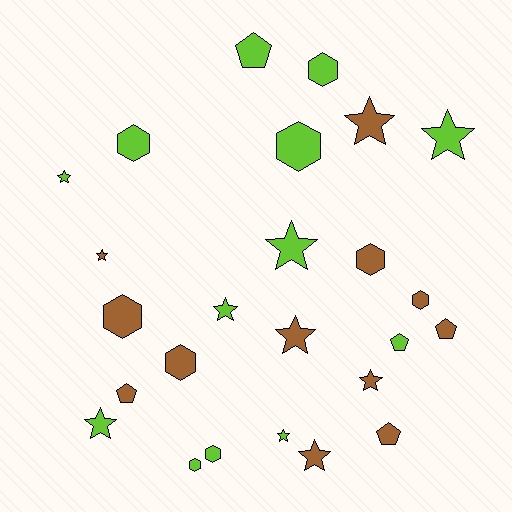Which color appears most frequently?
Lime, with 13 objects.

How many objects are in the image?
There are 25 objects.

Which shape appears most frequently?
Star, with 11 objects.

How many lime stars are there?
There are 6 lime stars.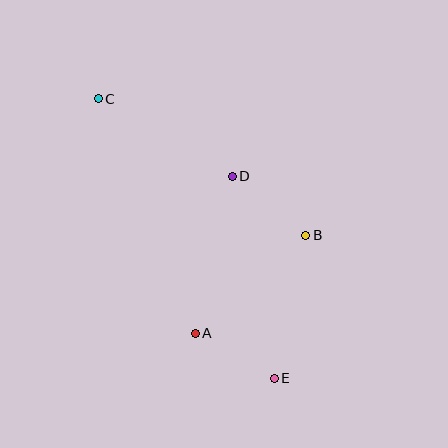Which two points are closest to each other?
Points A and E are closest to each other.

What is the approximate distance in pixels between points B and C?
The distance between B and C is approximately 249 pixels.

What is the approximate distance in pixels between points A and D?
The distance between A and D is approximately 161 pixels.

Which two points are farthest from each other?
Points C and E are farthest from each other.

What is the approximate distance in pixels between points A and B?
The distance between A and B is approximately 148 pixels.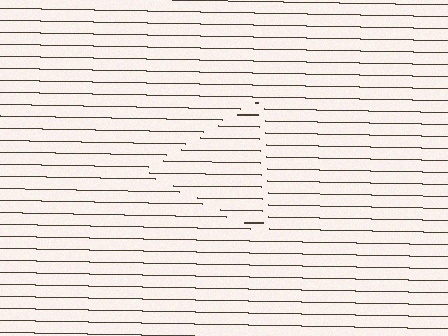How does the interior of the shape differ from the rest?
The interior of the shape contains the same grating, shifted by half a period — the contour is defined by the phase discontinuity where line-ends from the inner and outer gratings abut.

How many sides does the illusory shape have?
3 sides — the line-ends trace a triangle.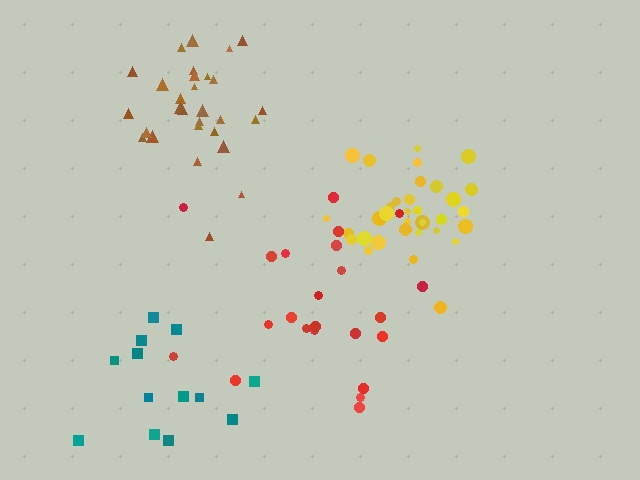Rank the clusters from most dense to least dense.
yellow, brown, red, teal.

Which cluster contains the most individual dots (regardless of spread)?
Yellow (34).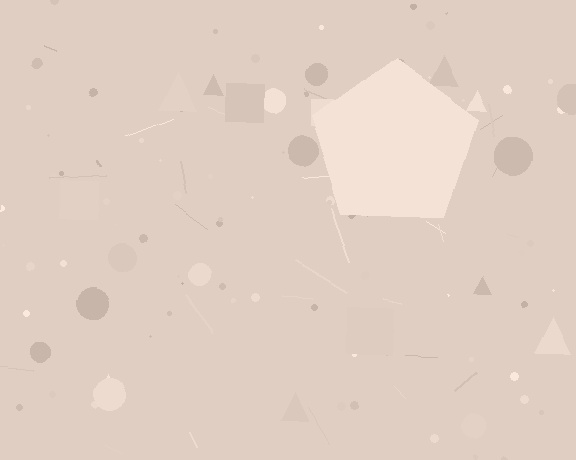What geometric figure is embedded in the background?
A pentagon is embedded in the background.